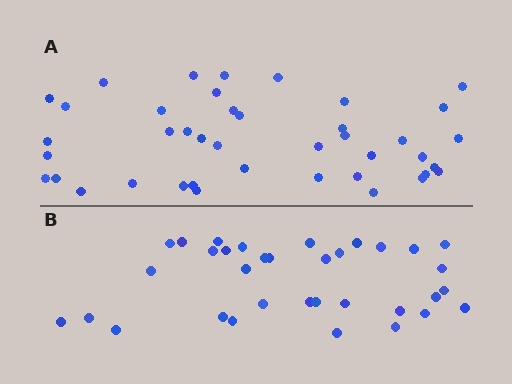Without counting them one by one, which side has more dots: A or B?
Region A (the top region) has more dots.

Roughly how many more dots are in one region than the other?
Region A has roughly 8 or so more dots than region B.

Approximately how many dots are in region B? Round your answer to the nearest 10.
About 30 dots. (The exact count is 34, which rounds to 30.)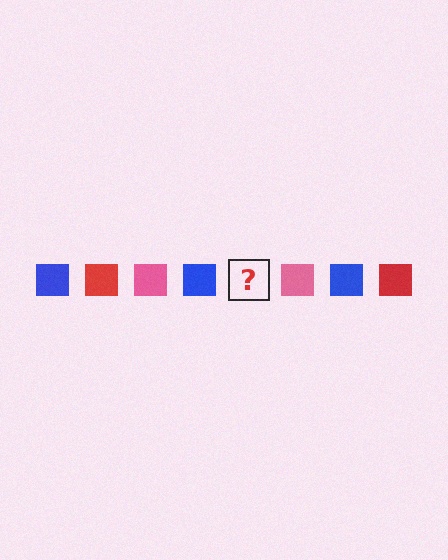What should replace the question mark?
The question mark should be replaced with a red square.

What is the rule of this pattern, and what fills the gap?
The rule is that the pattern cycles through blue, red, pink squares. The gap should be filled with a red square.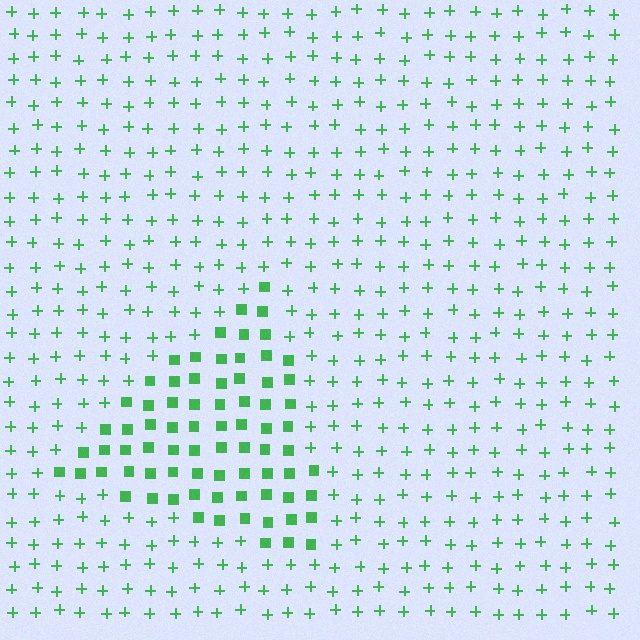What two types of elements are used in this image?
The image uses squares inside the triangle region and plus signs outside it.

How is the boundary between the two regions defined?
The boundary is defined by a change in element shape: squares inside vs. plus signs outside. All elements share the same color and spacing.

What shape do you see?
I see a triangle.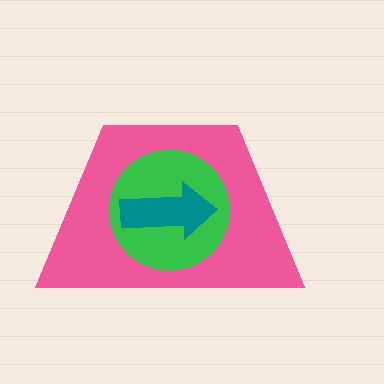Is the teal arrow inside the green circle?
Yes.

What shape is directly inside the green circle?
The teal arrow.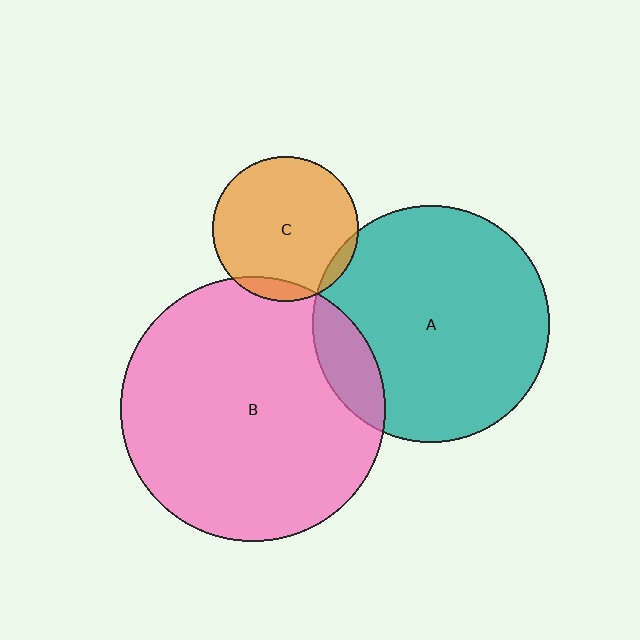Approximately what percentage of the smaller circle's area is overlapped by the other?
Approximately 10%.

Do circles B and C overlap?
Yes.